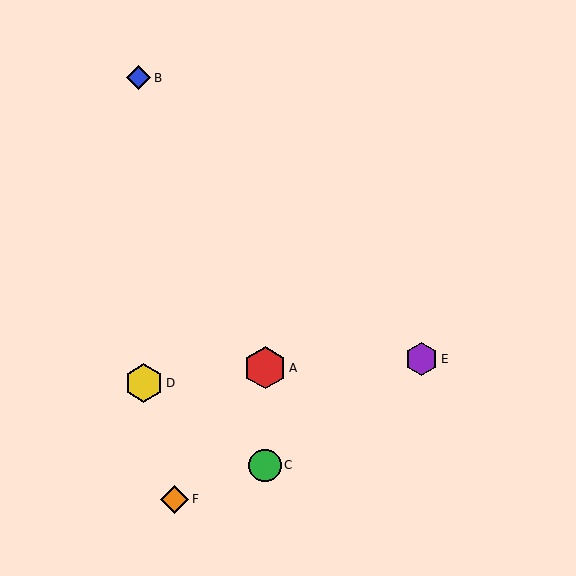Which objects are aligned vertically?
Objects A, C are aligned vertically.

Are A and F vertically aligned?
No, A is at x≈265 and F is at x≈175.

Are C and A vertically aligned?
Yes, both are at x≈265.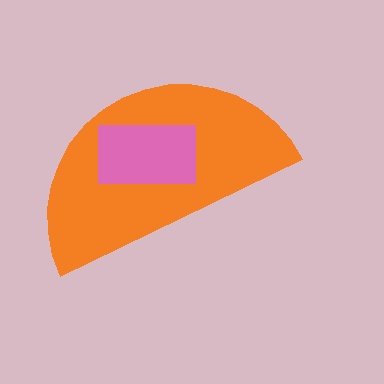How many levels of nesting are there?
2.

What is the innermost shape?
The pink rectangle.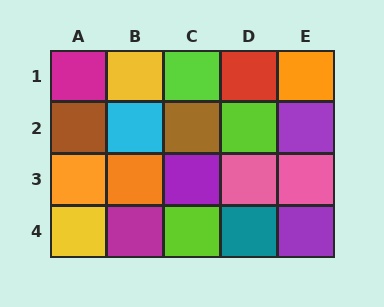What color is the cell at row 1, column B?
Yellow.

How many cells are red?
1 cell is red.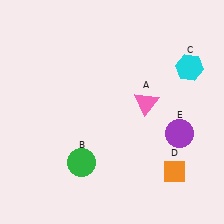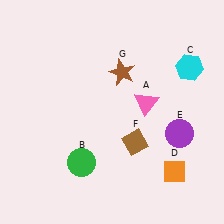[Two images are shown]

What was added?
A brown diamond (F), a brown star (G) were added in Image 2.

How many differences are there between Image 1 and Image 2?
There are 2 differences between the two images.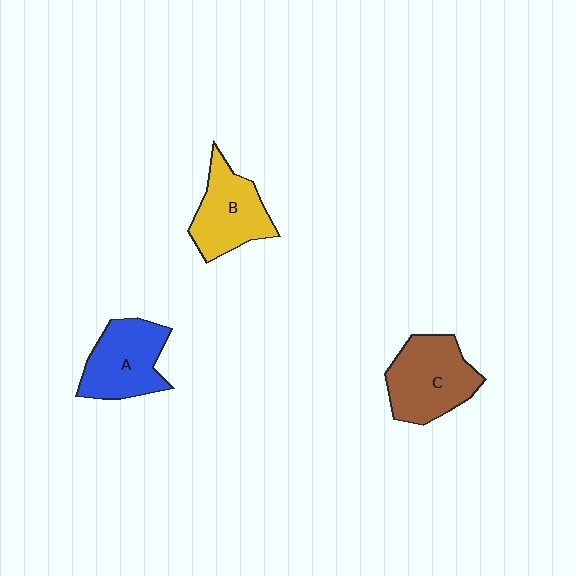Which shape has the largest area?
Shape C (brown).